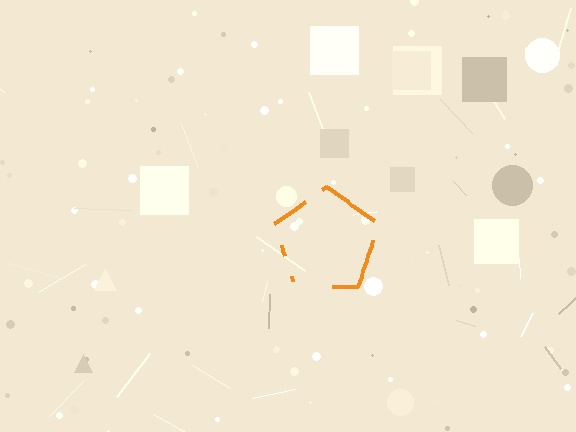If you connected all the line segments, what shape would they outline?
They would outline a pentagon.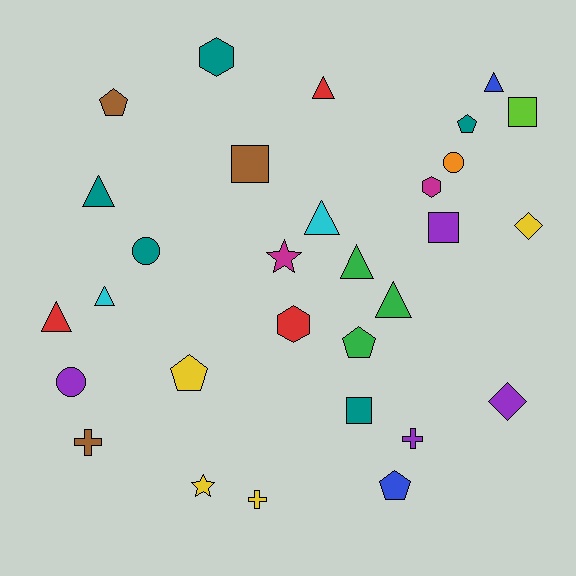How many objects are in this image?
There are 30 objects.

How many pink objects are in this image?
There are no pink objects.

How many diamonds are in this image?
There are 2 diamonds.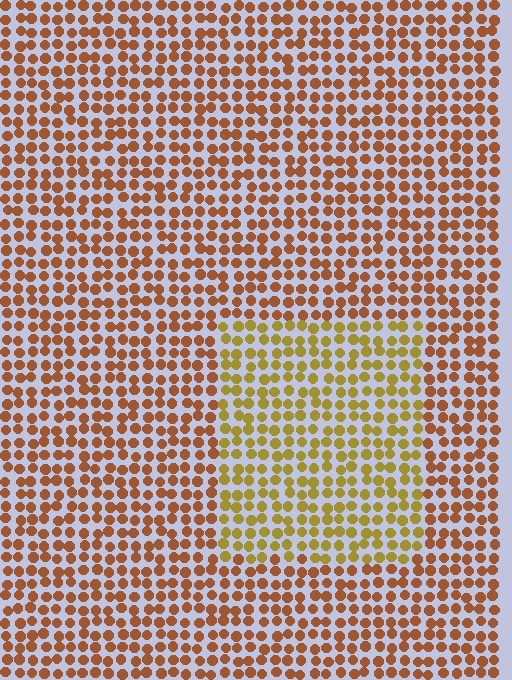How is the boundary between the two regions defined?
The boundary is defined purely by a slight shift in hue (about 33 degrees). Spacing, size, and orientation are identical on both sides.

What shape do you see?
I see a rectangle.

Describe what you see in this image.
The image is filled with small brown elements in a uniform arrangement. A rectangle-shaped region is visible where the elements are tinted to a slightly different hue, forming a subtle color boundary.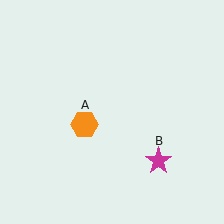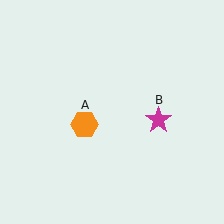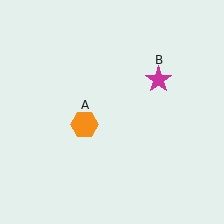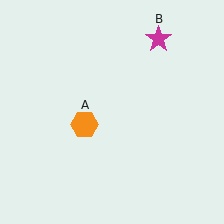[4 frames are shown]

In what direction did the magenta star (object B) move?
The magenta star (object B) moved up.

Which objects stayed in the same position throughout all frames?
Orange hexagon (object A) remained stationary.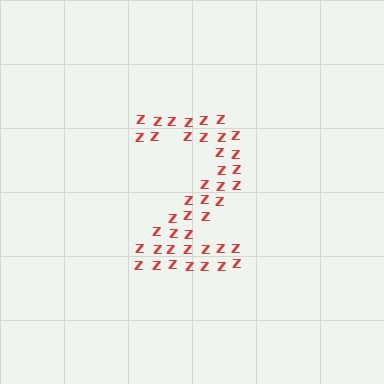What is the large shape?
The large shape is the digit 2.